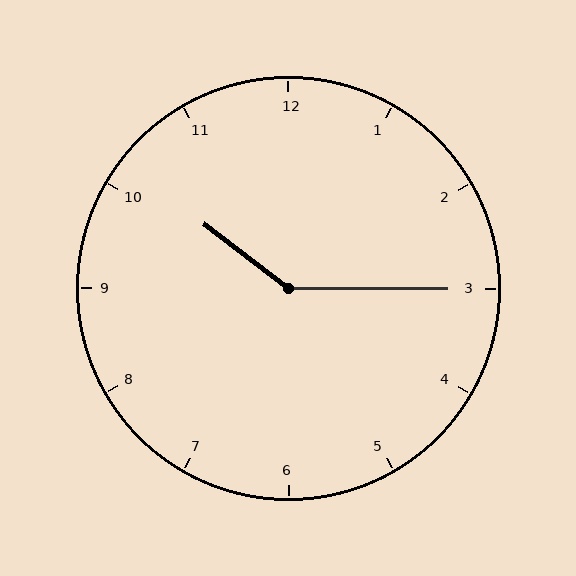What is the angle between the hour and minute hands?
Approximately 142 degrees.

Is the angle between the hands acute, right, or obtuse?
It is obtuse.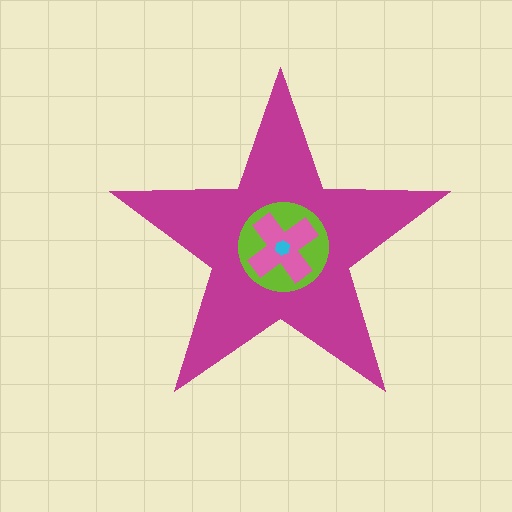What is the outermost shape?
The magenta star.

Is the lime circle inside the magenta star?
Yes.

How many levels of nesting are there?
4.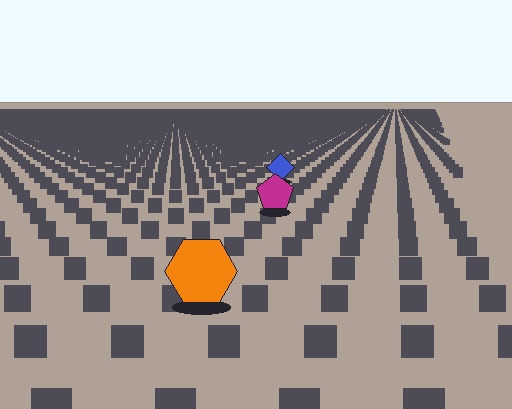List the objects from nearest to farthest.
From nearest to farthest: the orange hexagon, the magenta pentagon, the blue diamond.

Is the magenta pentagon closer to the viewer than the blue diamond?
Yes. The magenta pentagon is closer — you can tell from the texture gradient: the ground texture is coarser near it.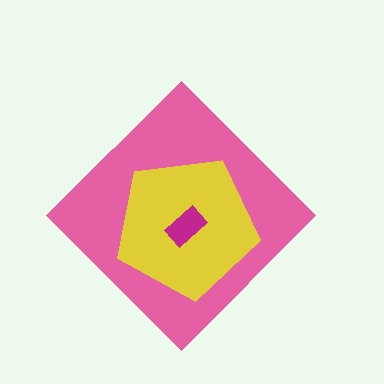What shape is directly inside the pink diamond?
The yellow pentagon.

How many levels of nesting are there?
3.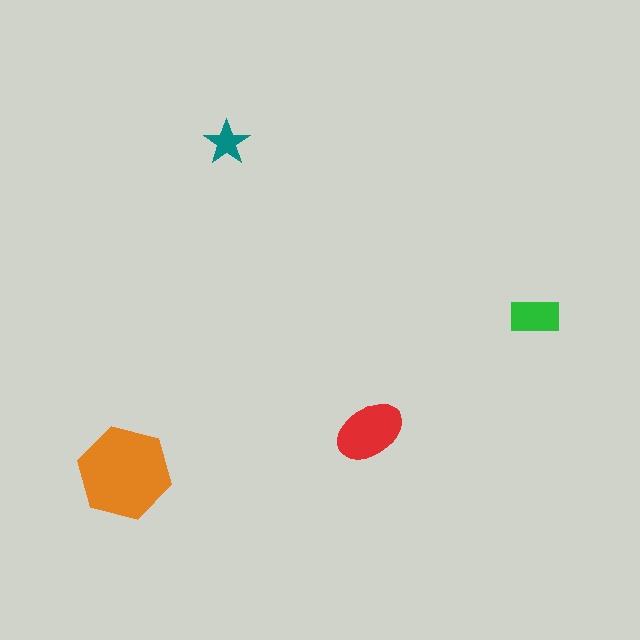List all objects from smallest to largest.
The teal star, the green rectangle, the red ellipse, the orange hexagon.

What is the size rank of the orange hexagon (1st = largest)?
1st.